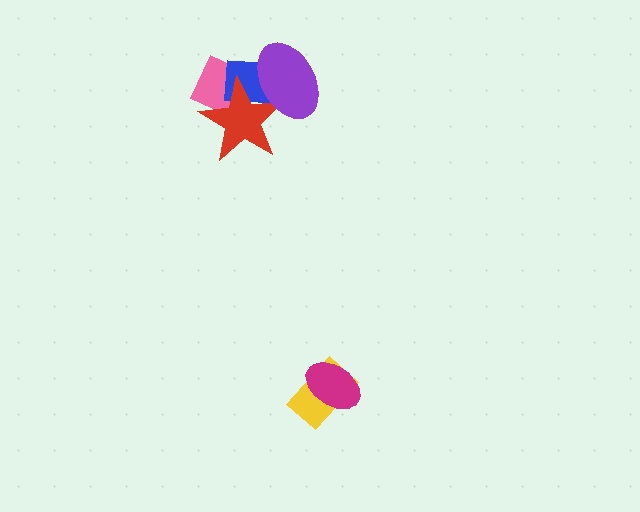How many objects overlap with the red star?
3 objects overlap with the red star.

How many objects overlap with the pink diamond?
3 objects overlap with the pink diamond.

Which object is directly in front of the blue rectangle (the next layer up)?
The red star is directly in front of the blue rectangle.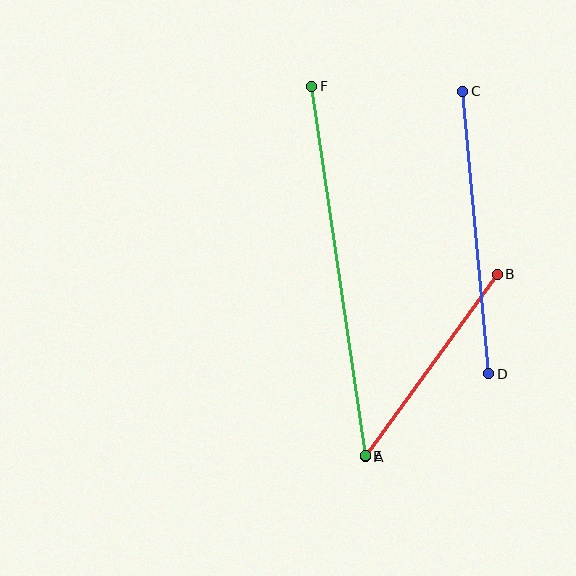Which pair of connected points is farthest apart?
Points E and F are farthest apart.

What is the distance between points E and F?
The distance is approximately 373 pixels.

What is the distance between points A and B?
The distance is approximately 225 pixels.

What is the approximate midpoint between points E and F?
The midpoint is at approximately (339, 271) pixels.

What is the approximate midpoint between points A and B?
The midpoint is at approximately (431, 365) pixels.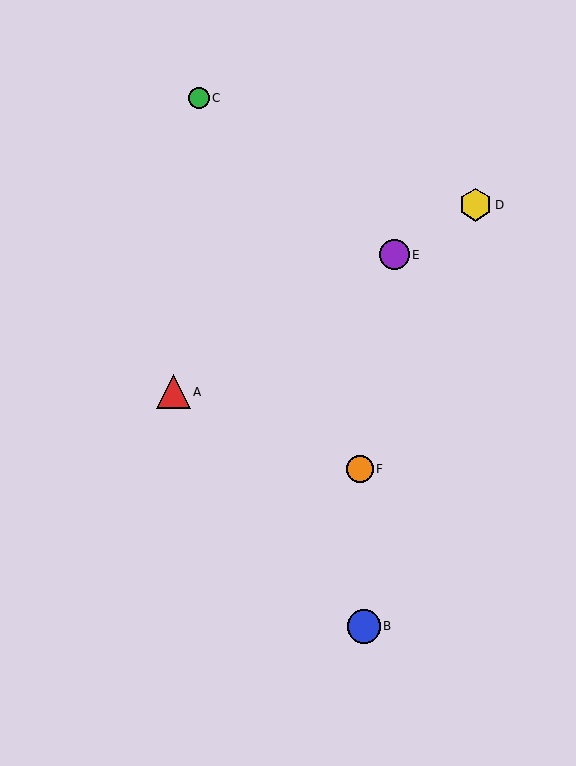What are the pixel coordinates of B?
Object B is at (364, 626).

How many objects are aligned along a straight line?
3 objects (A, D, E) are aligned along a straight line.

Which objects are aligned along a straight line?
Objects A, D, E are aligned along a straight line.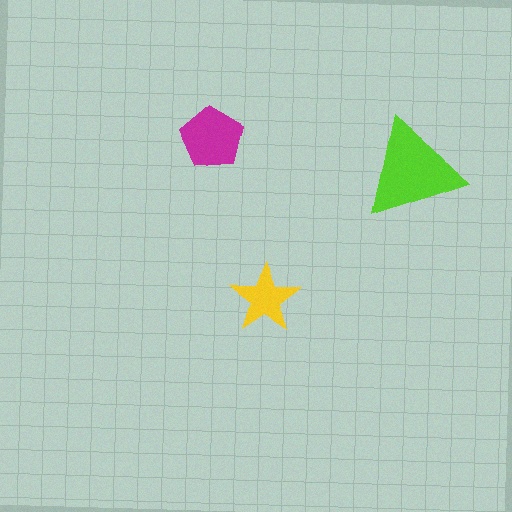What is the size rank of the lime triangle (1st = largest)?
1st.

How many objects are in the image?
There are 3 objects in the image.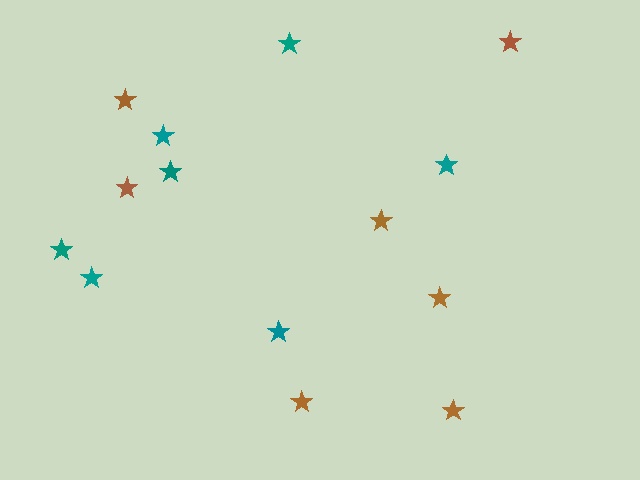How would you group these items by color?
There are 2 groups: one group of teal stars (7) and one group of brown stars (7).